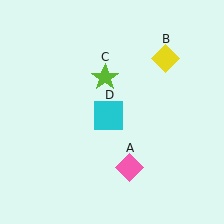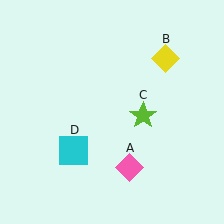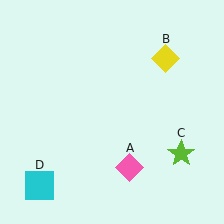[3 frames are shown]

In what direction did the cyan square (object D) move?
The cyan square (object D) moved down and to the left.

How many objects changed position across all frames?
2 objects changed position: lime star (object C), cyan square (object D).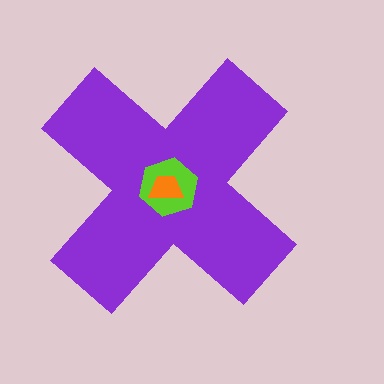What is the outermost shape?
The purple cross.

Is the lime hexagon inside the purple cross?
Yes.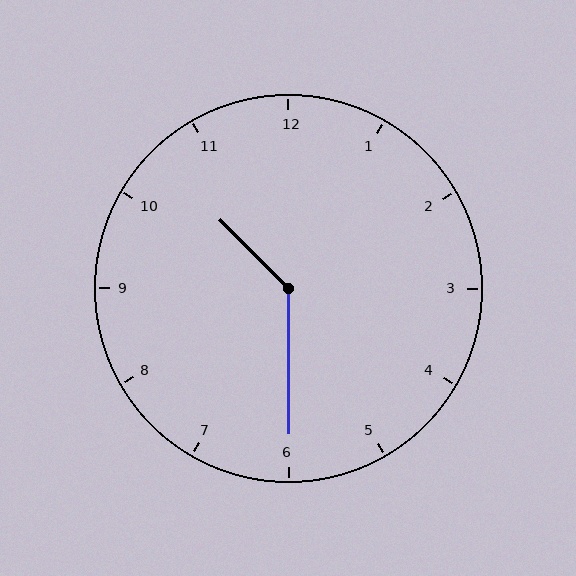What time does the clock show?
10:30.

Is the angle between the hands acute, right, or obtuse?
It is obtuse.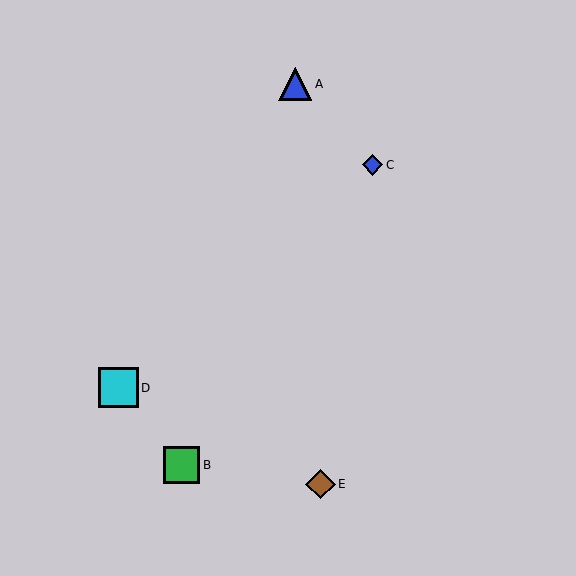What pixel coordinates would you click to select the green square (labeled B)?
Click at (181, 465) to select the green square B.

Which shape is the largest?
The cyan square (labeled D) is the largest.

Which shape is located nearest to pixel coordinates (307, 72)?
The blue triangle (labeled A) at (295, 84) is nearest to that location.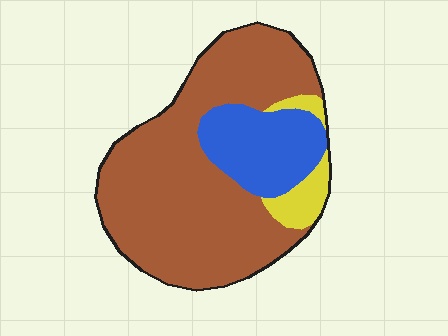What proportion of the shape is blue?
Blue takes up between a sixth and a third of the shape.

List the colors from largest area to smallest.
From largest to smallest: brown, blue, yellow.